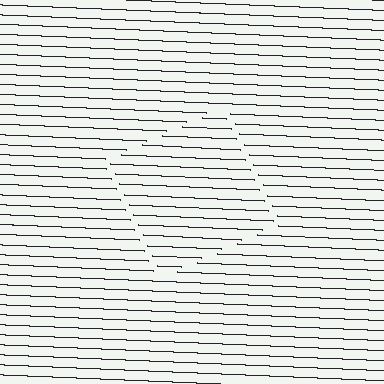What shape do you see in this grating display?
An illusory square. The interior of the shape contains the same grating, shifted by half a period — the contour is defined by the phase discontinuity where line-ends from the inner and outer gratings abut.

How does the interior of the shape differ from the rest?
The interior of the shape contains the same grating, shifted by half a period — the contour is defined by the phase discontinuity where line-ends from the inner and outer gratings abut.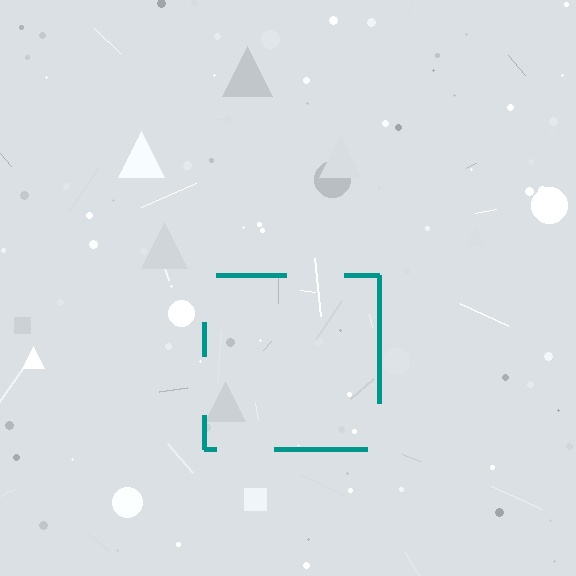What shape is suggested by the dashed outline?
The dashed outline suggests a square.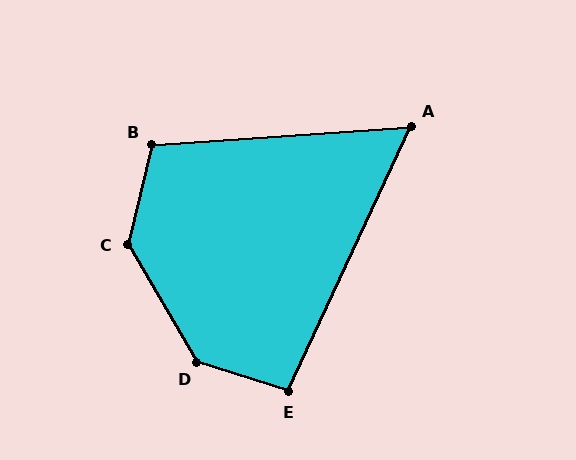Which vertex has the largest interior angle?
D, at approximately 137 degrees.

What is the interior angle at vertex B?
Approximately 107 degrees (obtuse).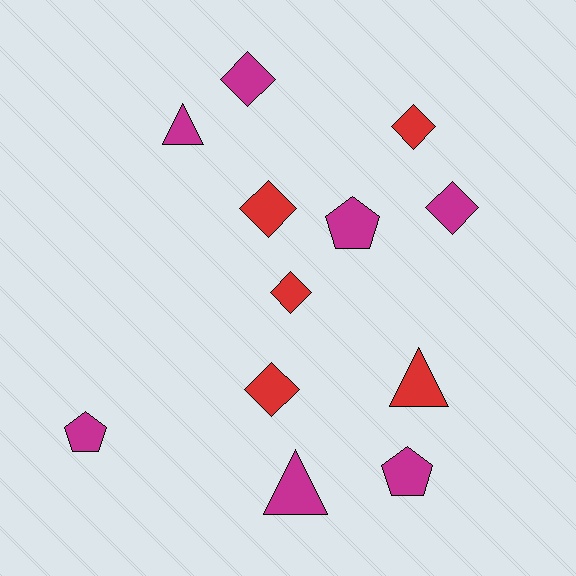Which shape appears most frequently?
Diamond, with 6 objects.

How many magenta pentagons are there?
There are 3 magenta pentagons.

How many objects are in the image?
There are 12 objects.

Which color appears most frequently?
Magenta, with 7 objects.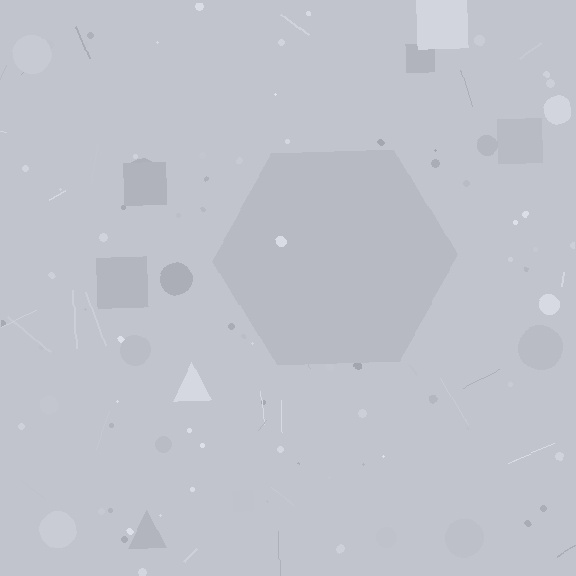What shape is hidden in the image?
A hexagon is hidden in the image.